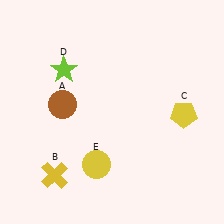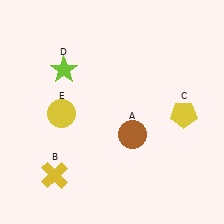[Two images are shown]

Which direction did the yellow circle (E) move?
The yellow circle (E) moved up.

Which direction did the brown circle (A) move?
The brown circle (A) moved right.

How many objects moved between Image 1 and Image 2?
2 objects moved between the two images.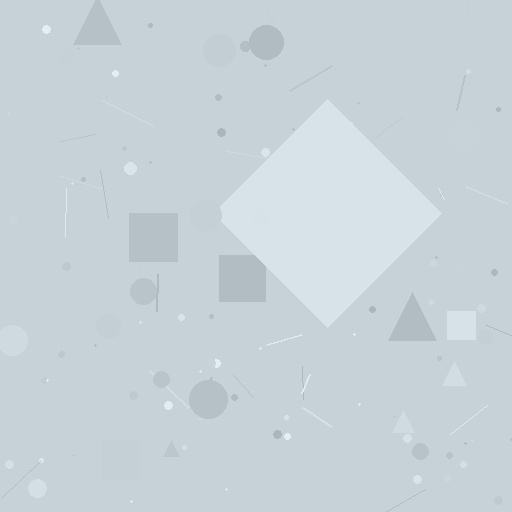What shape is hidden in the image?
A diamond is hidden in the image.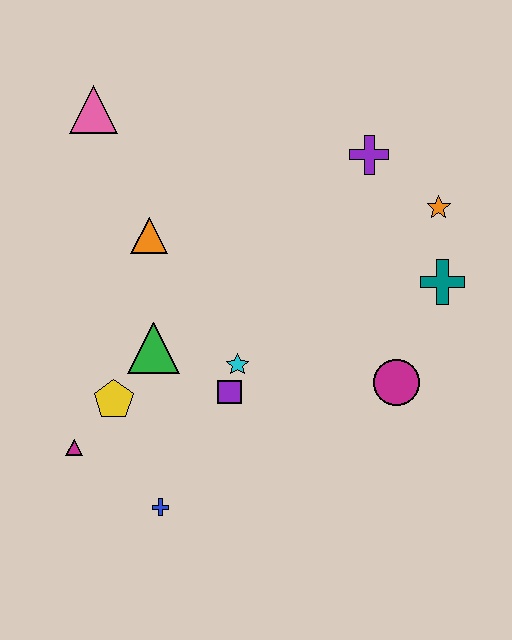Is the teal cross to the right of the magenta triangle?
Yes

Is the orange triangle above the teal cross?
Yes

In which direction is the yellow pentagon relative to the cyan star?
The yellow pentagon is to the left of the cyan star.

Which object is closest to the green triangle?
The yellow pentagon is closest to the green triangle.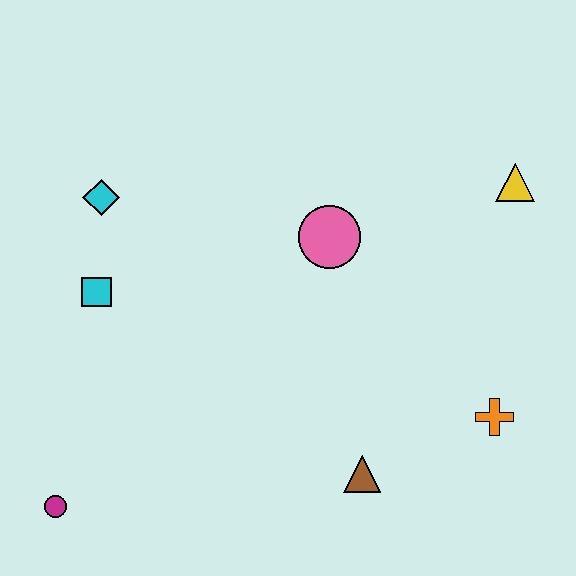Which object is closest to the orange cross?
The brown triangle is closest to the orange cross.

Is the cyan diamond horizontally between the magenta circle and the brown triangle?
Yes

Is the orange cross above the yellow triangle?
No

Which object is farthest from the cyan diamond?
The orange cross is farthest from the cyan diamond.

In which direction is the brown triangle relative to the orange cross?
The brown triangle is to the left of the orange cross.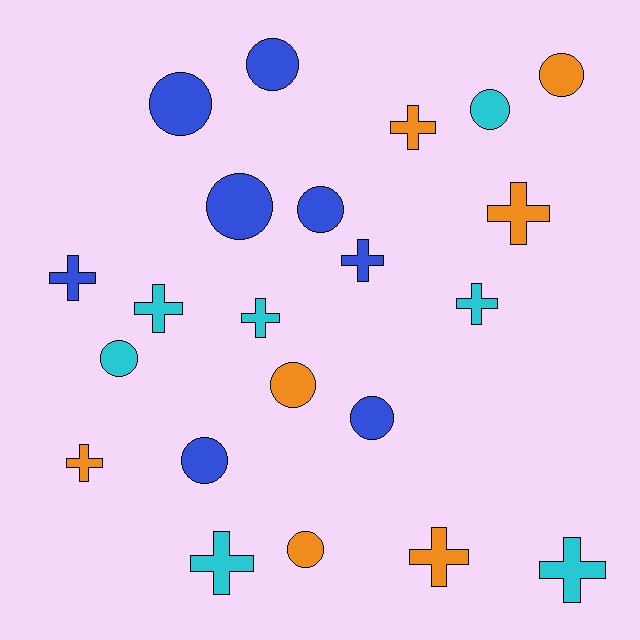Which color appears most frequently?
Blue, with 8 objects.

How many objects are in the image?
There are 22 objects.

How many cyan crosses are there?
There are 5 cyan crosses.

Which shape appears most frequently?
Circle, with 11 objects.